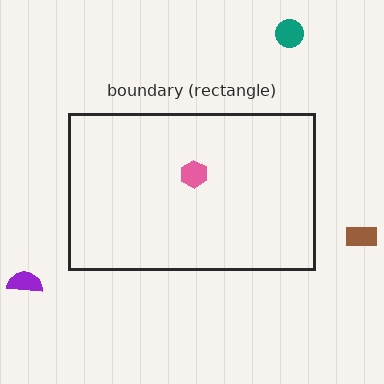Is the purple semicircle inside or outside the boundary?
Outside.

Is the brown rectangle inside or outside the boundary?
Outside.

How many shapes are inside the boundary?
1 inside, 3 outside.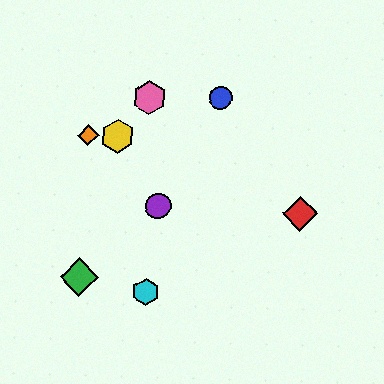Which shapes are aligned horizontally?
The yellow hexagon, the orange diamond are aligned horizontally.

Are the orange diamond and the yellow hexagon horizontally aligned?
Yes, both are at y≈135.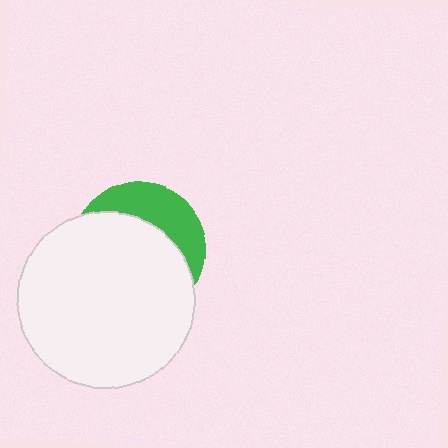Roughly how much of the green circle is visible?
A small part of it is visible (roughly 32%).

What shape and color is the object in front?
The object in front is a white circle.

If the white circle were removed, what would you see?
You would see the complete green circle.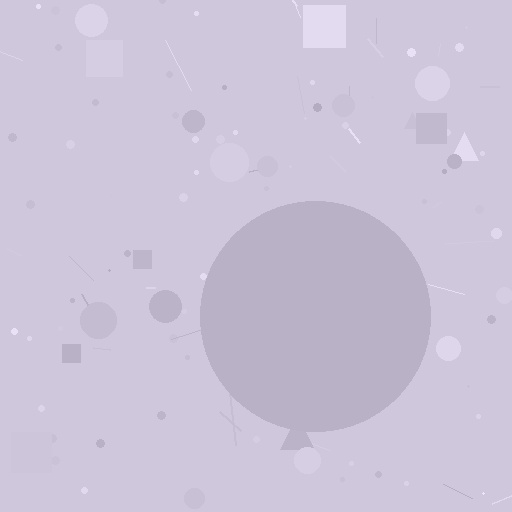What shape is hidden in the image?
A circle is hidden in the image.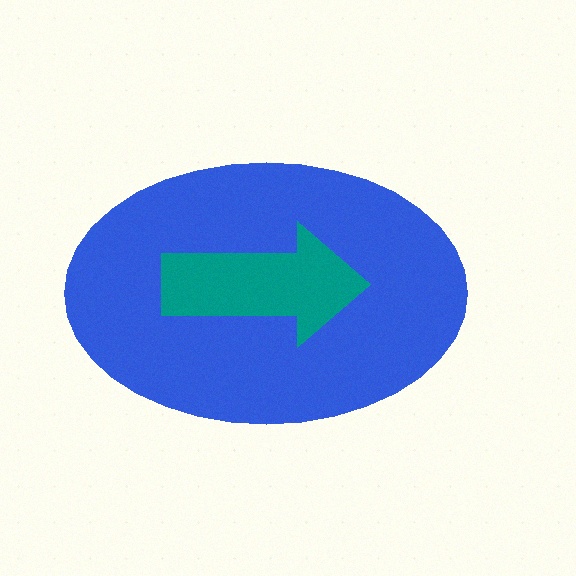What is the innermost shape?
The teal arrow.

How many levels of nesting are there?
2.